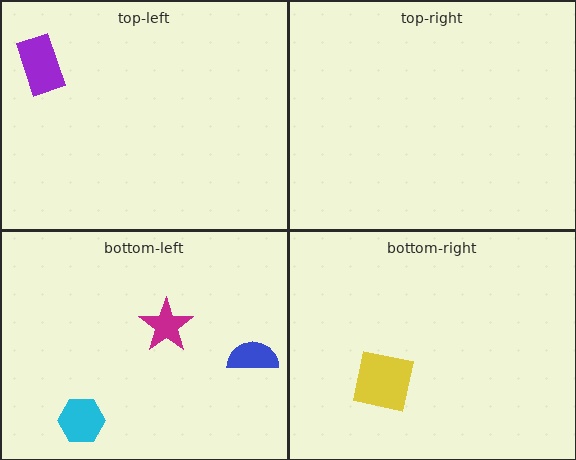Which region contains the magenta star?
The bottom-left region.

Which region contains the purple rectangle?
The top-left region.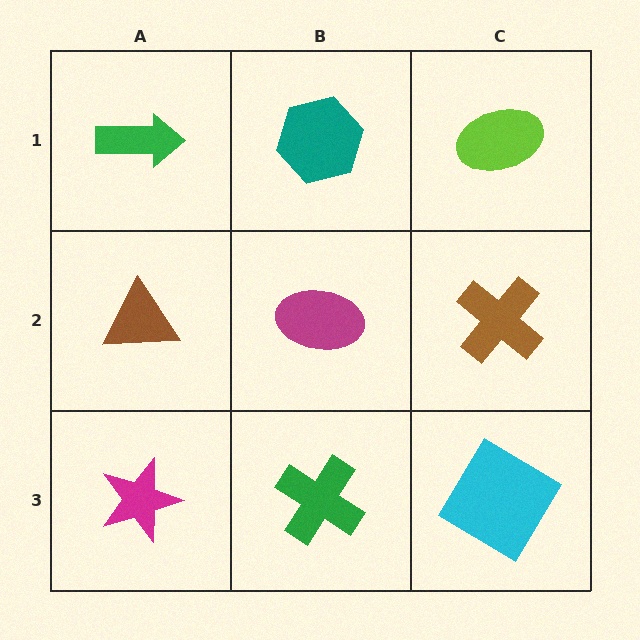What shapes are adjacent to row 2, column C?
A lime ellipse (row 1, column C), a cyan diamond (row 3, column C), a magenta ellipse (row 2, column B).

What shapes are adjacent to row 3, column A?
A brown triangle (row 2, column A), a green cross (row 3, column B).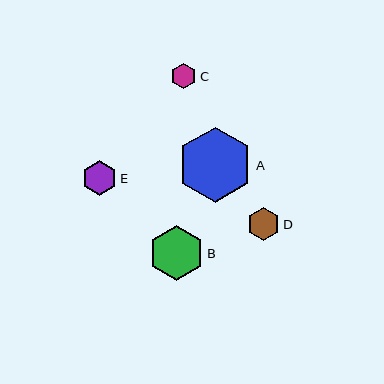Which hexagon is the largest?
Hexagon A is the largest with a size of approximately 75 pixels.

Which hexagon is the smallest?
Hexagon C is the smallest with a size of approximately 26 pixels.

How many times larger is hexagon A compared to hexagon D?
Hexagon A is approximately 2.3 times the size of hexagon D.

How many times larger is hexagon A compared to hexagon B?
Hexagon A is approximately 1.4 times the size of hexagon B.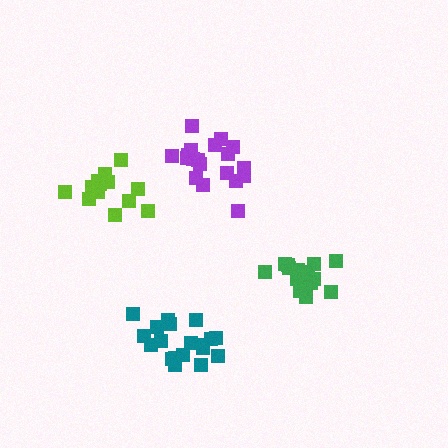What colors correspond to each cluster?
The clusters are colored: purple, lime, green, teal.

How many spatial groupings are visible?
There are 4 spatial groupings.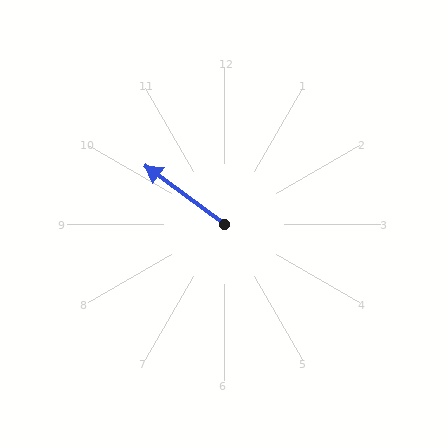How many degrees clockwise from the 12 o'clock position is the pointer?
Approximately 306 degrees.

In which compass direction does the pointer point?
Northwest.